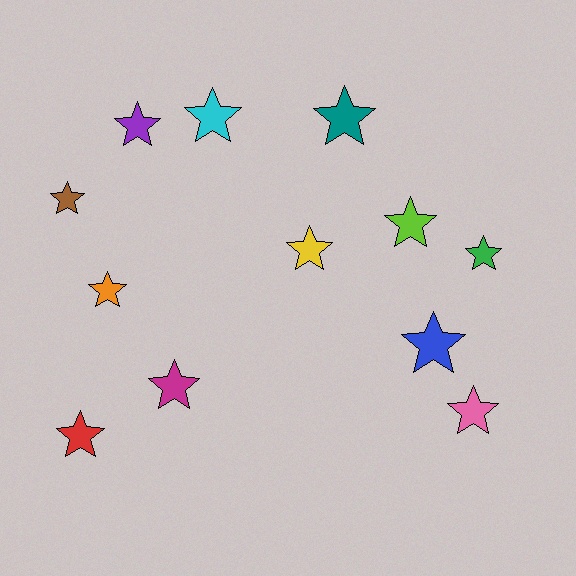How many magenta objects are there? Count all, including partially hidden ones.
There is 1 magenta object.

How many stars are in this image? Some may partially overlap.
There are 12 stars.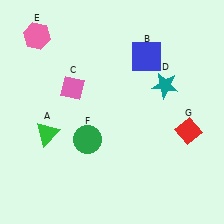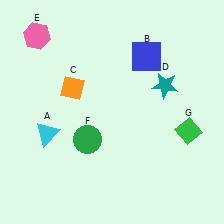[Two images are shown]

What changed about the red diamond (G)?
In Image 1, G is red. In Image 2, it changed to green.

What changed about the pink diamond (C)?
In Image 1, C is pink. In Image 2, it changed to orange.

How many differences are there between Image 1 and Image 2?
There are 3 differences between the two images.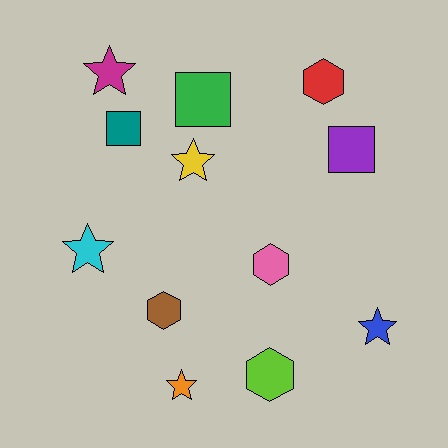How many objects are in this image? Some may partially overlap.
There are 12 objects.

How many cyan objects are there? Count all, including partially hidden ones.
There is 1 cyan object.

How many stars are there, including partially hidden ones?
There are 5 stars.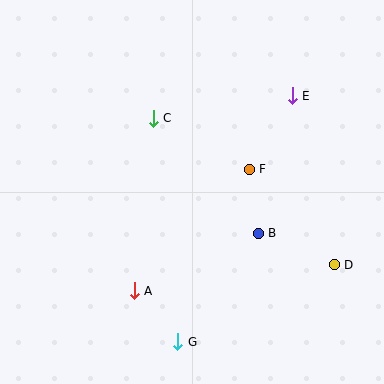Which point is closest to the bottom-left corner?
Point A is closest to the bottom-left corner.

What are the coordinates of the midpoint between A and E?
The midpoint between A and E is at (213, 193).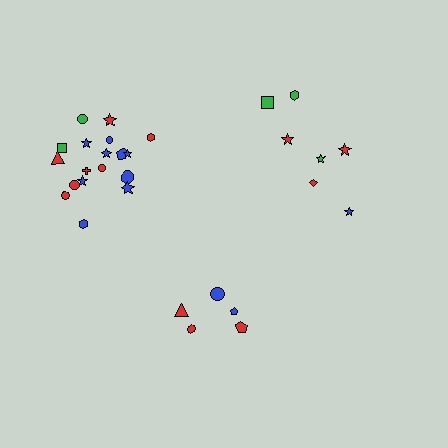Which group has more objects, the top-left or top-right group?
The top-left group.